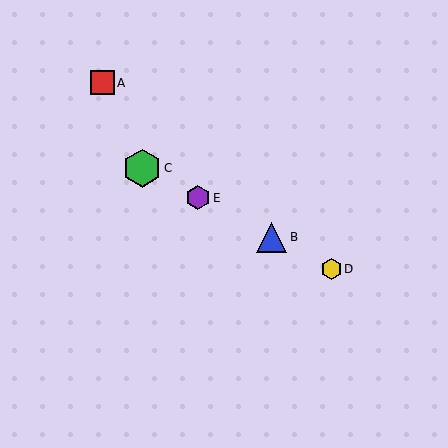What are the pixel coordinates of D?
Object D is at (331, 269).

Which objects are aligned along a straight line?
Objects B, C, D, E are aligned along a straight line.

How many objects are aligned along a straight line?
4 objects (B, C, D, E) are aligned along a straight line.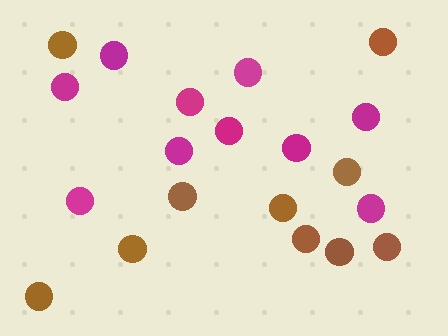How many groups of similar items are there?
There are 2 groups: one group of magenta circles (10) and one group of brown circles (10).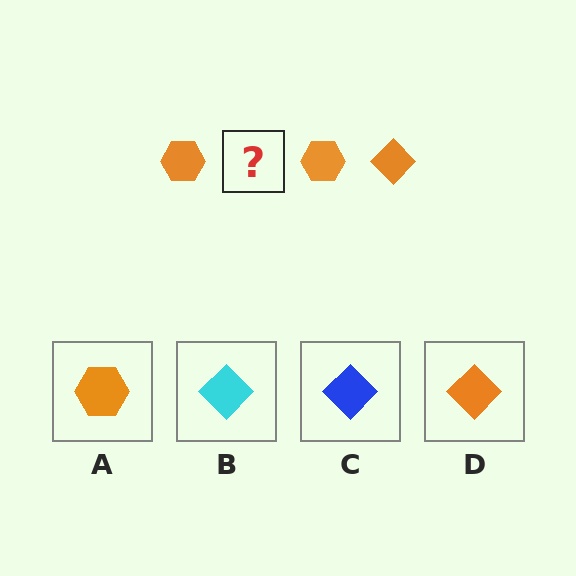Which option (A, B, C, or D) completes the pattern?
D.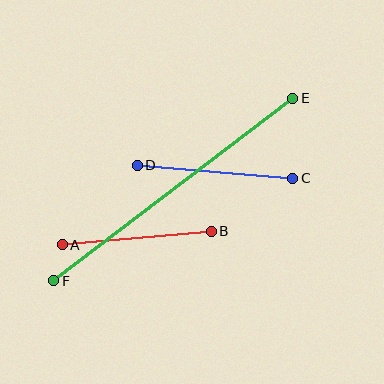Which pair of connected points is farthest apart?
Points E and F are farthest apart.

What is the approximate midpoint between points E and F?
The midpoint is at approximately (173, 190) pixels.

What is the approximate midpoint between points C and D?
The midpoint is at approximately (215, 172) pixels.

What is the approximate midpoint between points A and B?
The midpoint is at approximately (137, 238) pixels.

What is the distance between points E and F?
The distance is approximately 301 pixels.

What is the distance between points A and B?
The distance is approximately 150 pixels.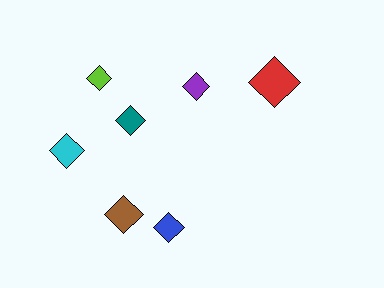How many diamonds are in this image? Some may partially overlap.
There are 7 diamonds.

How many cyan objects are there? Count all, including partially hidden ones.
There is 1 cyan object.